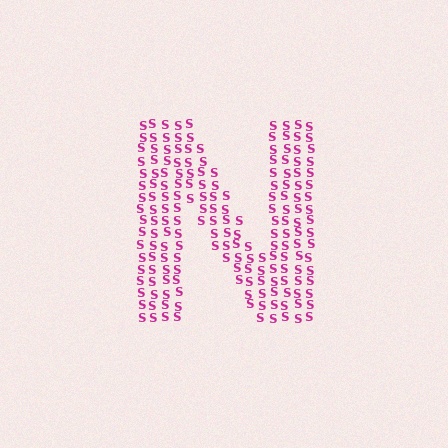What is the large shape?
The large shape is the letter N.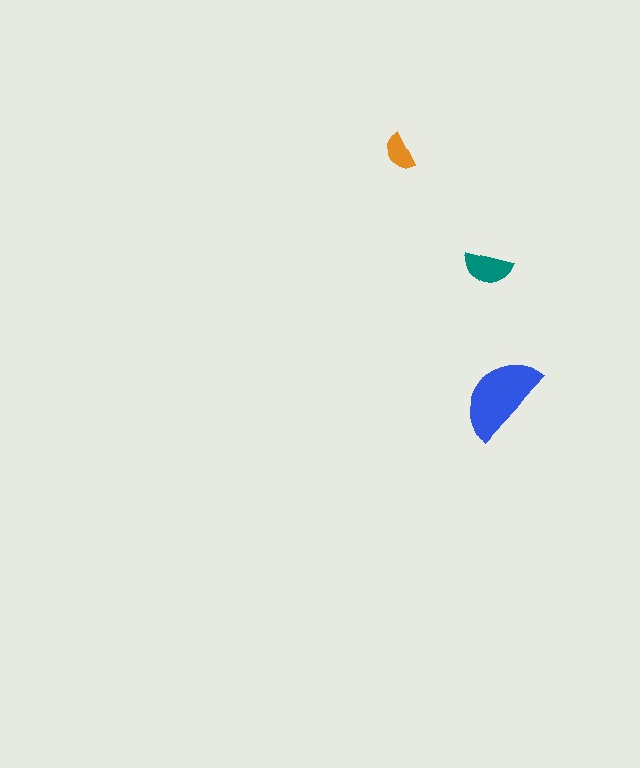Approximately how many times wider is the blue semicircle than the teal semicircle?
About 2 times wider.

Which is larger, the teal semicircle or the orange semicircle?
The teal one.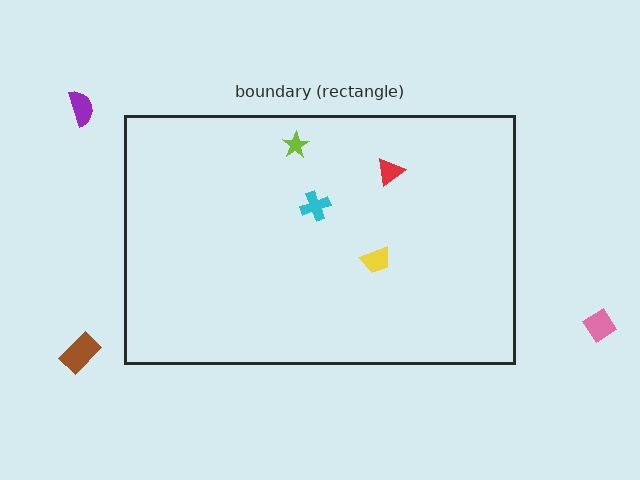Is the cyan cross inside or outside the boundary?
Inside.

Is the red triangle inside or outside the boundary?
Inside.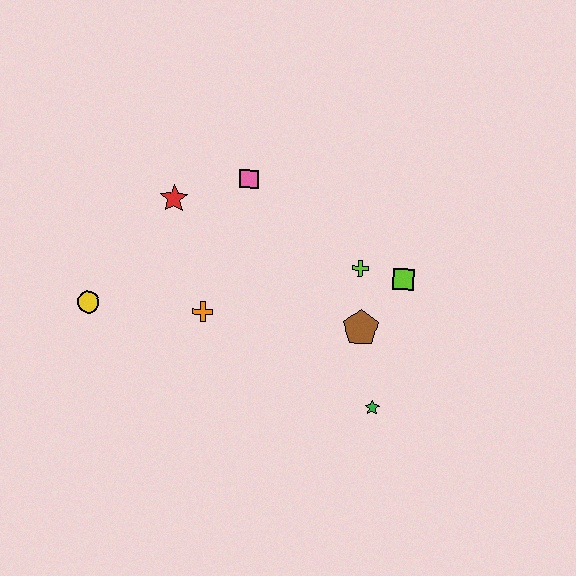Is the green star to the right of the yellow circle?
Yes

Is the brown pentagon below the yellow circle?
Yes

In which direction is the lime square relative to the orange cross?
The lime square is to the right of the orange cross.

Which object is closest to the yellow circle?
The orange cross is closest to the yellow circle.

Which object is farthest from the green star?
The yellow circle is farthest from the green star.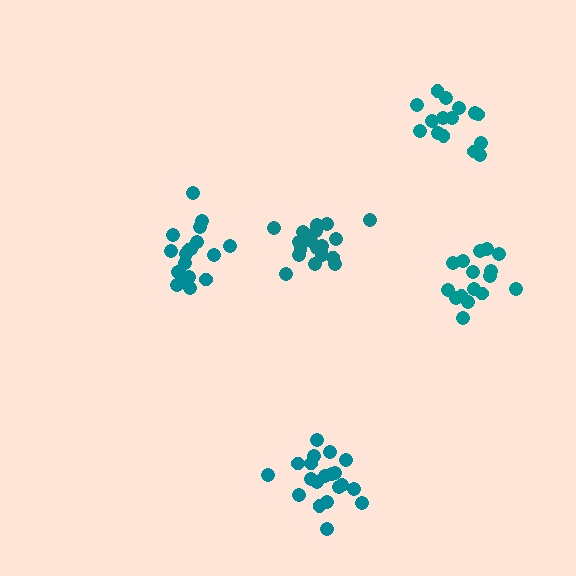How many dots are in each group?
Group 1: 20 dots, Group 2: 18 dots, Group 3: 15 dots, Group 4: 16 dots, Group 5: 21 dots (90 total).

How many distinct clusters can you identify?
There are 5 distinct clusters.